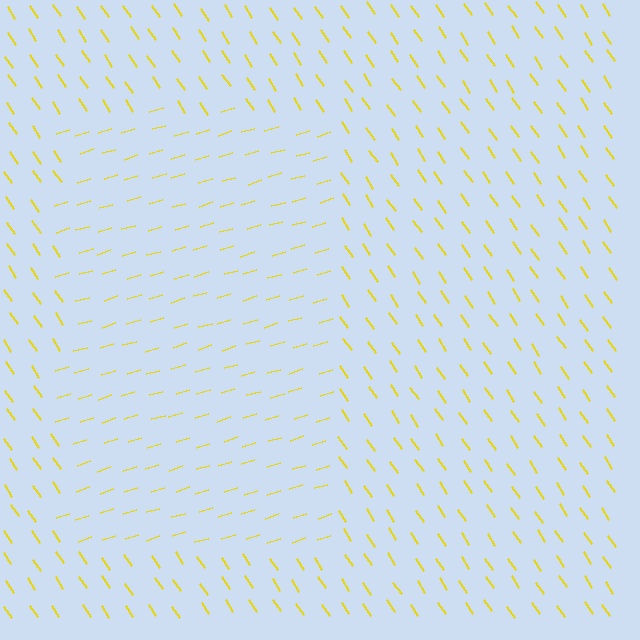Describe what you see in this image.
The image is filled with small yellow line segments. A rectangle region in the image has lines oriented differently from the surrounding lines, creating a visible texture boundary.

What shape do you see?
I see a rectangle.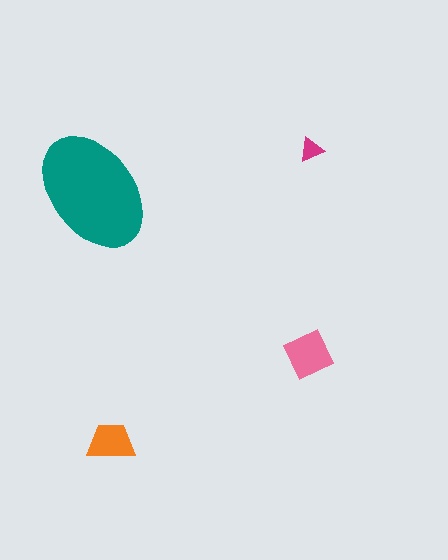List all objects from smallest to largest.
The magenta triangle, the orange trapezoid, the pink diamond, the teal ellipse.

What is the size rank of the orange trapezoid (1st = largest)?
3rd.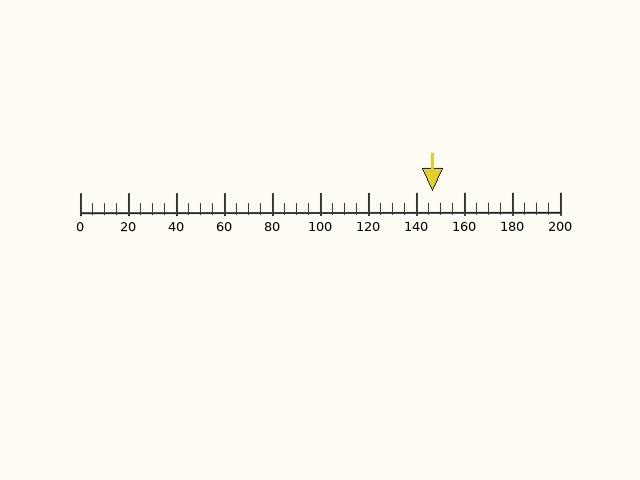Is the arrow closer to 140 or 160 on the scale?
The arrow is closer to 140.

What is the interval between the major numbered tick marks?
The major tick marks are spaced 20 units apart.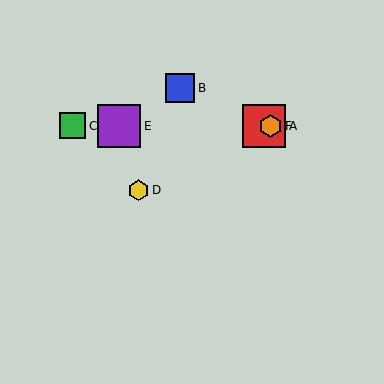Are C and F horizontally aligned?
Yes, both are at y≈126.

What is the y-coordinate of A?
Object A is at y≈126.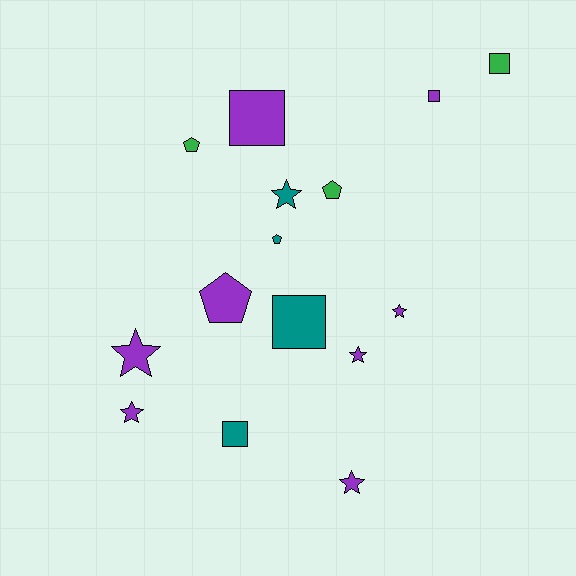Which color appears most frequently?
Purple, with 8 objects.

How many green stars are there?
There are no green stars.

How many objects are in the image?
There are 15 objects.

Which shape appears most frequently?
Star, with 6 objects.